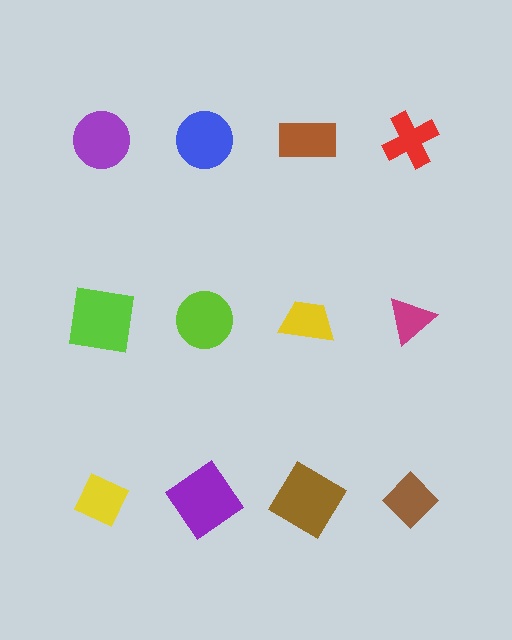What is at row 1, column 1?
A purple circle.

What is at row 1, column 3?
A brown rectangle.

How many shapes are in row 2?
4 shapes.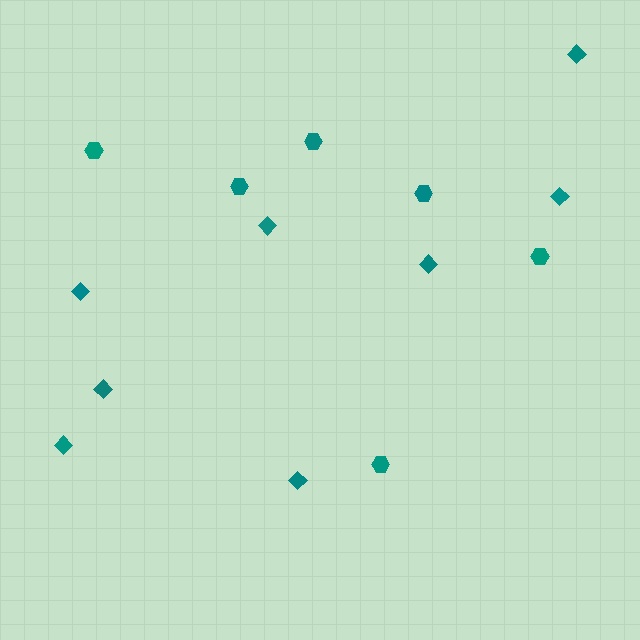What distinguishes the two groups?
There are 2 groups: one group of diamonds (8) and one group of hexagons (6).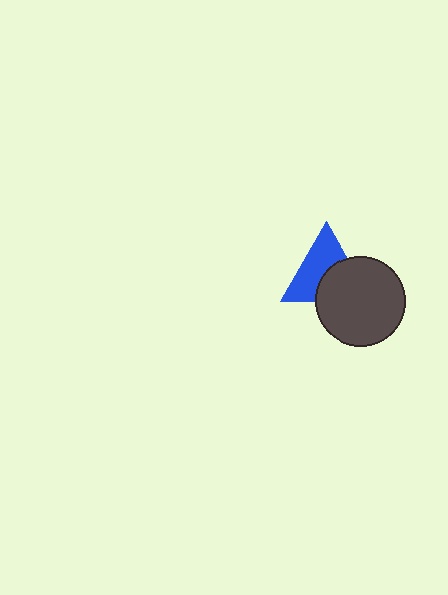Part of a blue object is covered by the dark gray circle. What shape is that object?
It is a triangle.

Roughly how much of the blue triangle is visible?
About half of it is visible (roughly 57%).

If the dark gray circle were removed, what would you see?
You would see the complete blue triangle.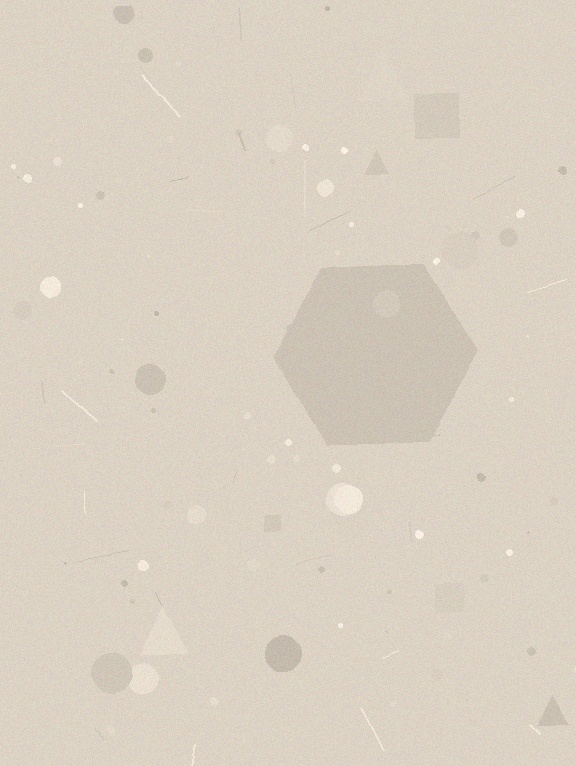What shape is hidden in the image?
A hexagon is hidden in the image.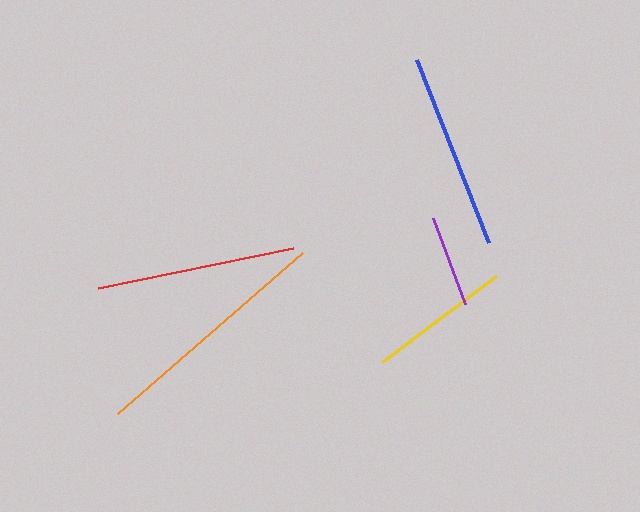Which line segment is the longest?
The orange line is the longest at approximately 245 pixels.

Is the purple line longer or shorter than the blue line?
The blue line is longer than the purple line.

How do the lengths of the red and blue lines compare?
The red and blue lines are approximately the same length.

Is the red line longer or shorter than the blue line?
The red line is longer than the blue line.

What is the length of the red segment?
The red segment is approximately 199 pixels long.